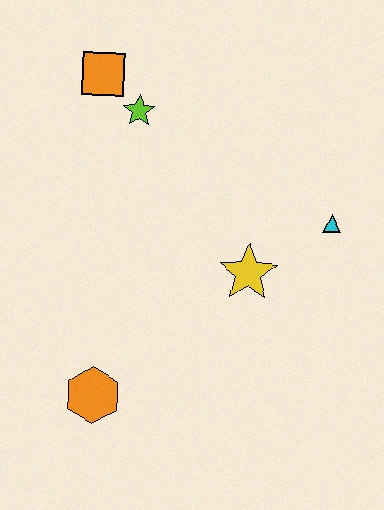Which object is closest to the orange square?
The lime star is closest to the orange square.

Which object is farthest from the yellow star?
The orange square is farthest from the yellow star.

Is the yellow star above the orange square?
No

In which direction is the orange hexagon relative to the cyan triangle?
The orange hexagon is to the left of the cyan triangle.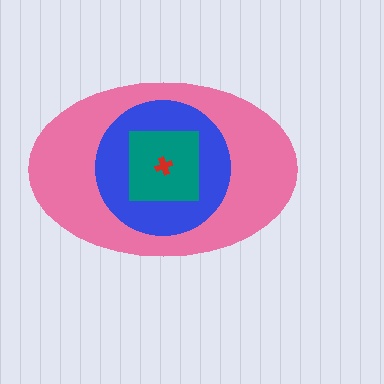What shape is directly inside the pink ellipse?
The blue circle.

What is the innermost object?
The red cross.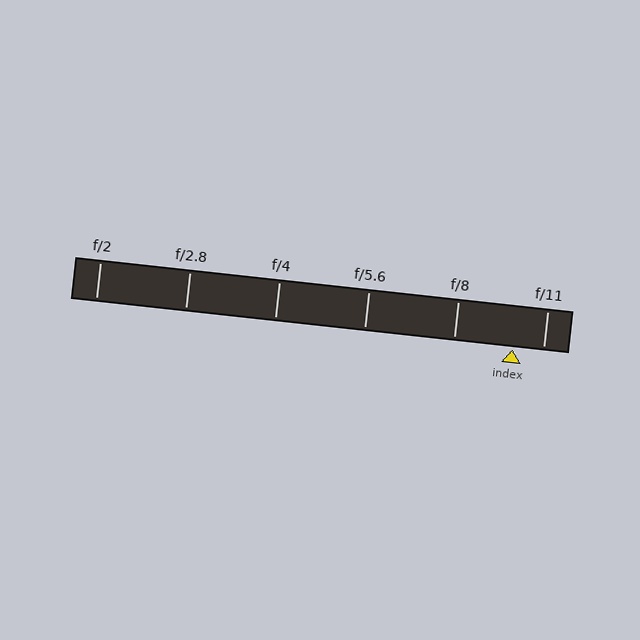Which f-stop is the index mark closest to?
The index mark is closest to f/11.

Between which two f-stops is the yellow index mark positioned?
The index mark is between f/8 and f/11.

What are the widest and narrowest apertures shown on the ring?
The widest aperture shown is f/2 and the narrowest is f/11.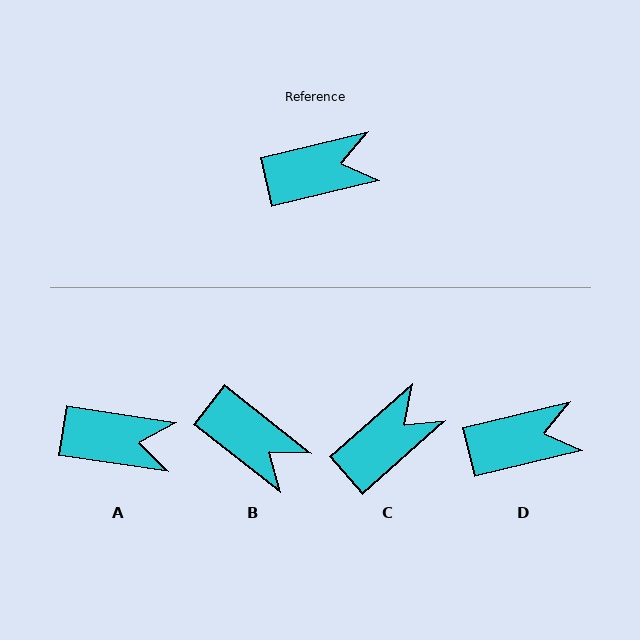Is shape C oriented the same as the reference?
No, it is off by about 28 degrees.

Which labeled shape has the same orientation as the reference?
D.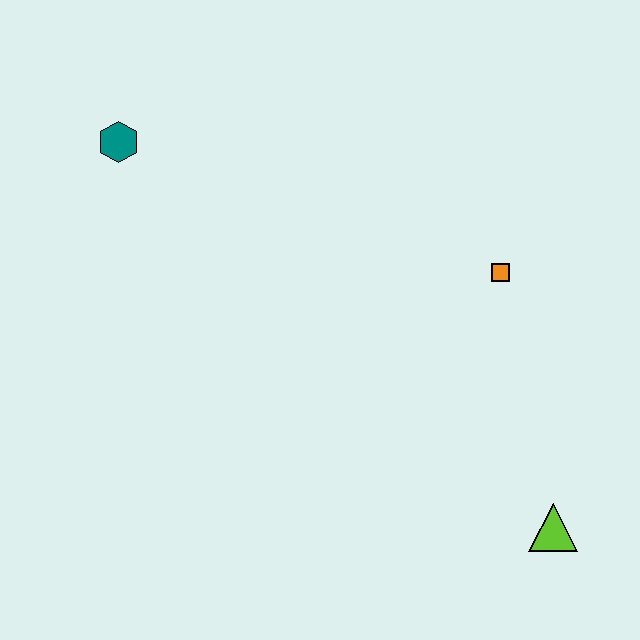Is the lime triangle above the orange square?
No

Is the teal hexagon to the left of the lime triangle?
Yes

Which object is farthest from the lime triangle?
The teal hexagon is farthest from the lime triangle.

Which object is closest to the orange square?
The lime triangle is closest to the orange square.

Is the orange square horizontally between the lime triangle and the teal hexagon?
Yes